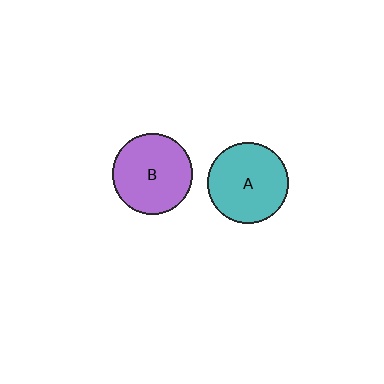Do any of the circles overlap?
No, none of the circles overlap.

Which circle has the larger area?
Circle A (teal).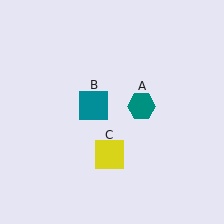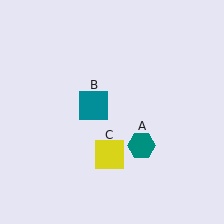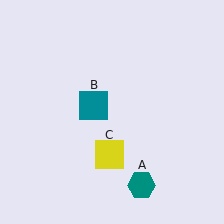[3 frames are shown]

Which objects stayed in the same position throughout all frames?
Teal square (object B) and yellow square (object C) remained stationary.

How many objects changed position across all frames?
1 object changed position: teal hexagon (object A).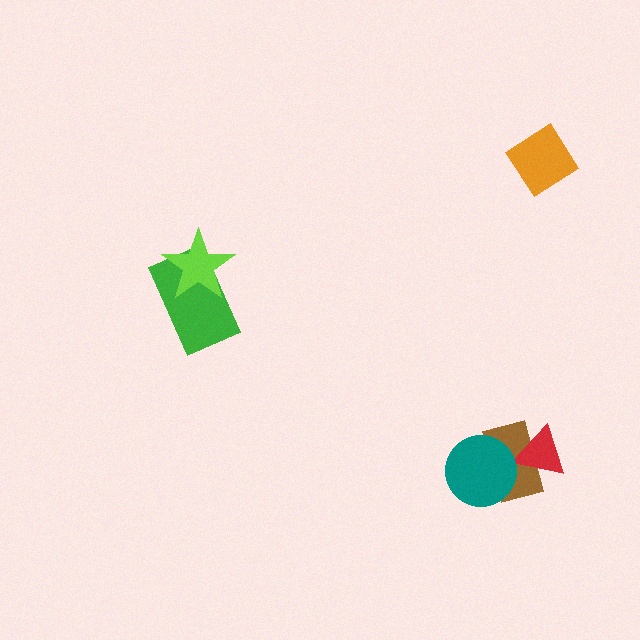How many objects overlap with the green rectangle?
1 object overlaps with the green rectangle.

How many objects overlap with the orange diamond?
0 objects overlap with the orange diamond.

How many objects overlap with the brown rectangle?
2 objects overlap with the brown rectangle.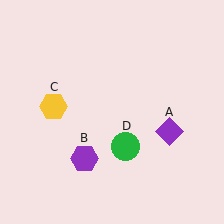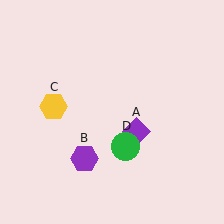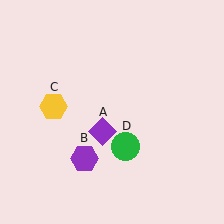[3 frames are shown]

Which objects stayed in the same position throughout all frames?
Purple hexagon (object B) and yellow hexagon (object C) and green circle (object D) remained stationary.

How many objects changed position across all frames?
1 object changed position: purple diamond (object A).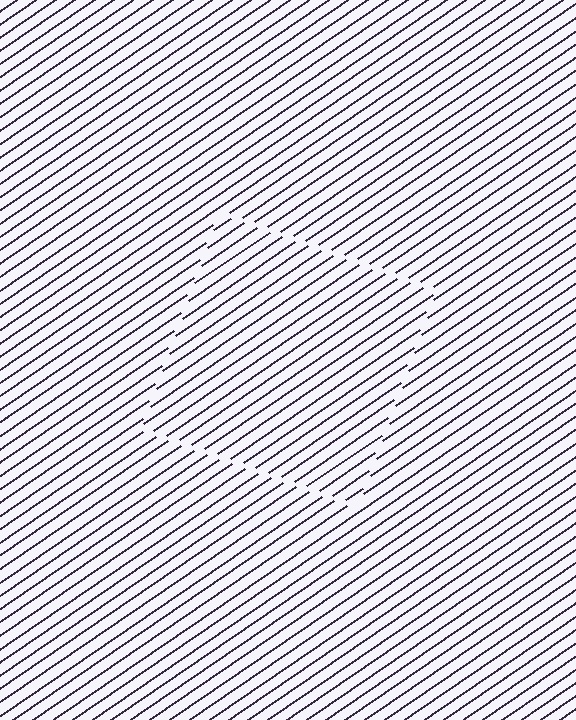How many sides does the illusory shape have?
4 sides — the line-ends trace a square.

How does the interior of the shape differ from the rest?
The interior of the shape contains the same grating, shifted by half a period — the contour is defined by the phase discontinuity where line-ends from the inner and outer gratings abut.